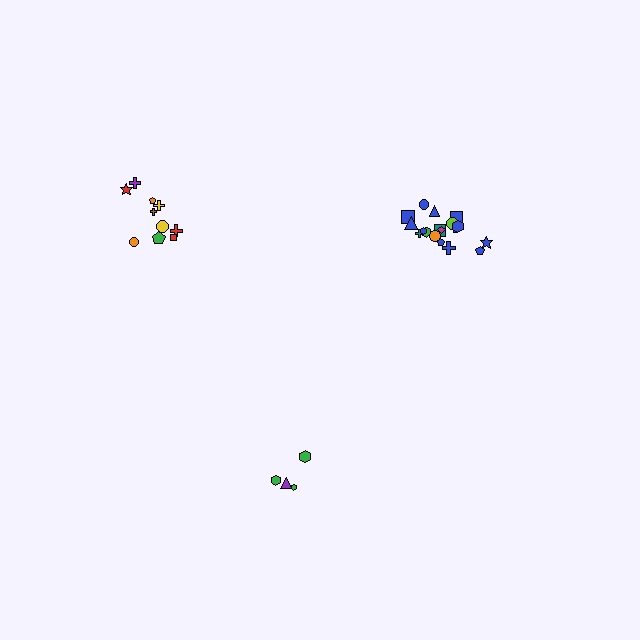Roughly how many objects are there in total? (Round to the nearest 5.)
Roughly 30 objects in total.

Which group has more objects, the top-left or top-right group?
The top-right group.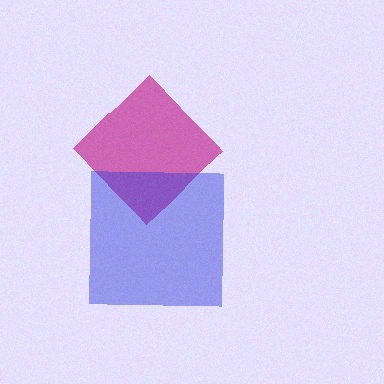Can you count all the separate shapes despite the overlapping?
Yes, there are 2 separate shapes.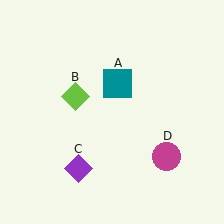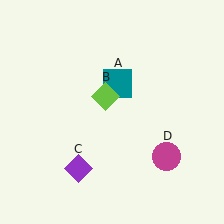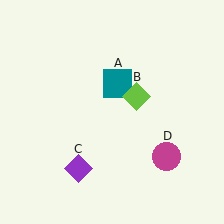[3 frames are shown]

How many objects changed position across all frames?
1 object changed position: lime diamond (object B).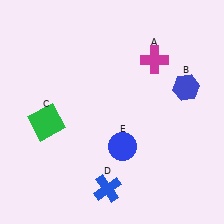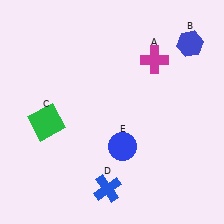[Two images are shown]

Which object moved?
The blue hexagon (B) moved up.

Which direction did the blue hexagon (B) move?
The blue hexagon (B) moved up.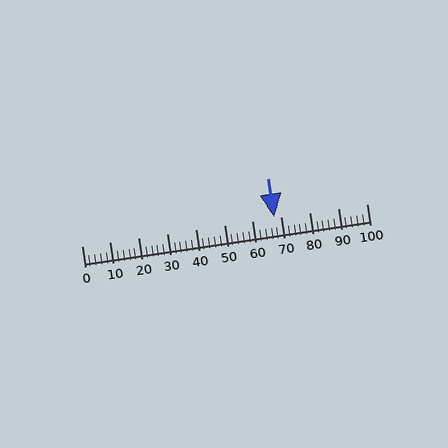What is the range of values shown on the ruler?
The ruler shows values from 0 to 100.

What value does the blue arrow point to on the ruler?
The blue arrow points to approximately 68.